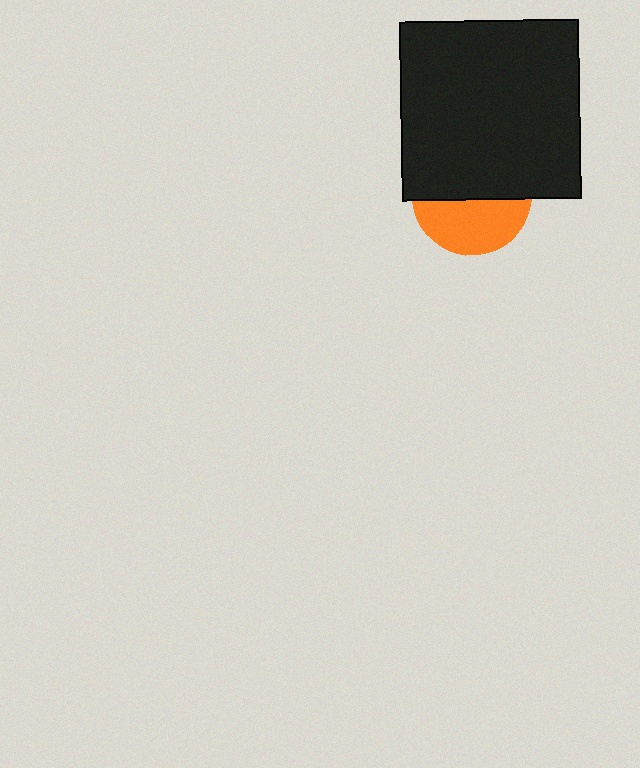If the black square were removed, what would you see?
You would see the complete orange circle.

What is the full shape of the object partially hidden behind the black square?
The partially hidden object is an orange circle.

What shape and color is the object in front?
The object in front is a black square.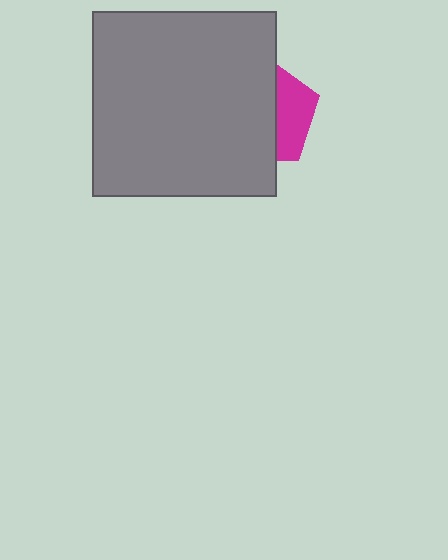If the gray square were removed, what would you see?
You would see the complete magenta pentagon.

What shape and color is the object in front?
The object in front is a gray square.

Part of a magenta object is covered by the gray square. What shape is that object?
It is a pentagon.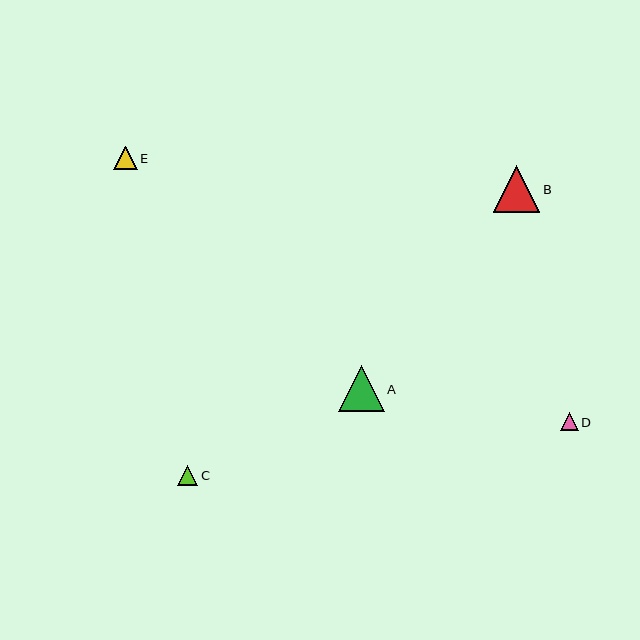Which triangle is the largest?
Triangle B is the largest with a size of approximately 46 pixels.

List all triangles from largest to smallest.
From largest to smallest: B, A, E, C, D.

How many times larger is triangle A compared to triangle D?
Triangle A is approximately 2.6 times the size of triangle D.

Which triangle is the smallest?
Triangle D is the smallest with a size of approximately 18 pixels.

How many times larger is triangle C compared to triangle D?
Triangle C is approximately 1.1 times the size of triangle D.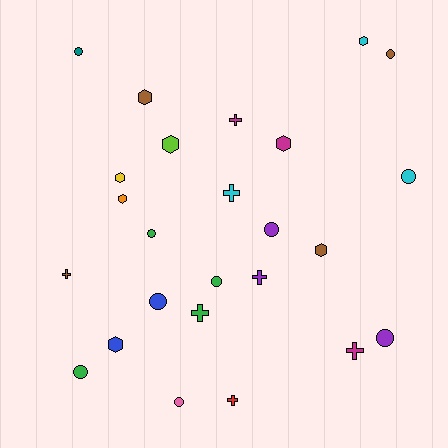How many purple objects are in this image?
There are 3 purple objects.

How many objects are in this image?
There are 25 objects.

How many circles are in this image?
There are 10 circles.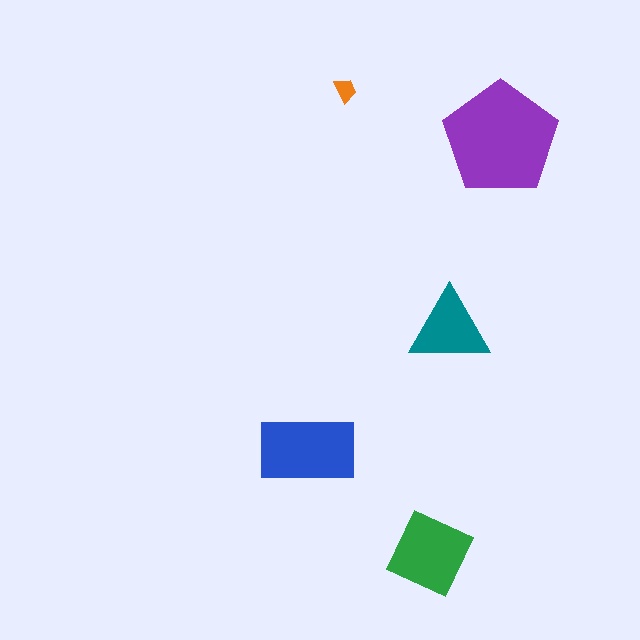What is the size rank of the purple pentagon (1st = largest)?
1st.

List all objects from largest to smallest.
The purple pentagon, the blue rectangle, the green square, the teal triangle, the orange trapezoid.